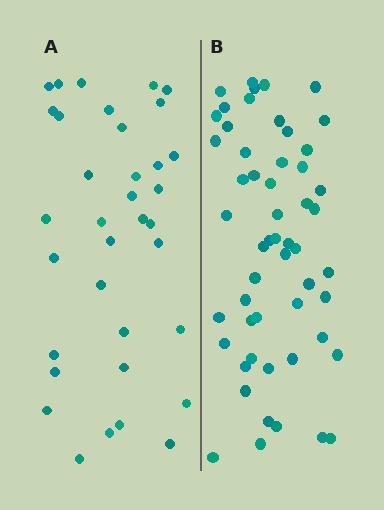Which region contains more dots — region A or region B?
Region B (the right region) has more dots.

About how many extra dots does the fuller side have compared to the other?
Region B has approximately 20 more dots than region A.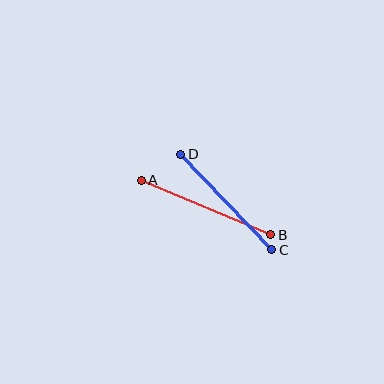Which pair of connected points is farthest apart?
Points A and B are farthest apart.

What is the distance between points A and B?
The distance is approximately 140 pixels.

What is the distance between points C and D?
The distance is approximately 132 pixels.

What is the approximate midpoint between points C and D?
The midpoint is at approximately (226, 202) pixels.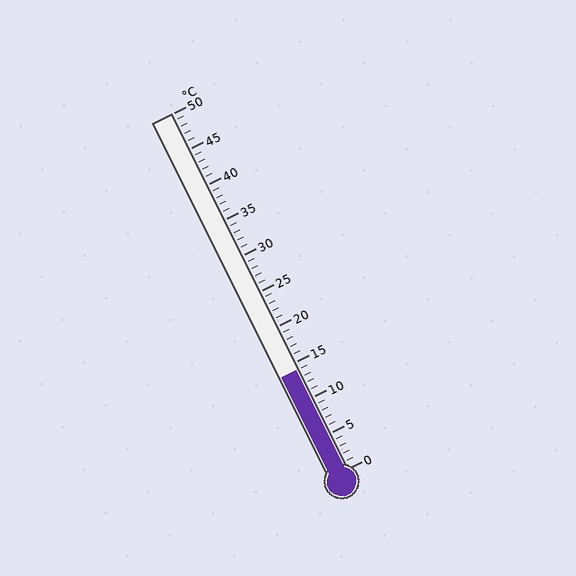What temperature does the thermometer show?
The thermometer shows approximately 14°C.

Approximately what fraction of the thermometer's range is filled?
The thermometer is filled to approximately 30% of its range.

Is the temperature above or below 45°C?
The temperature is below 45°C.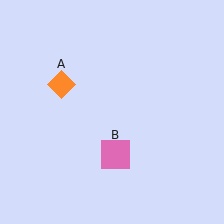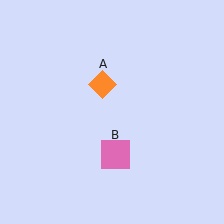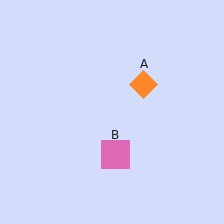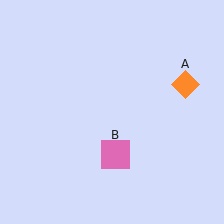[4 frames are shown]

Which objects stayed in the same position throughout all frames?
Pink square (object B) remained stationary.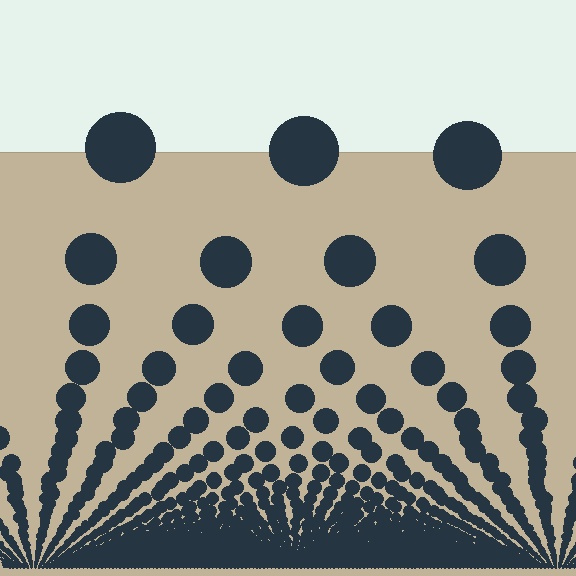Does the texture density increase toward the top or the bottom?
Density increases toward the bottom.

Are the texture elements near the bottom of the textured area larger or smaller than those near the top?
Smaller. The gradient is inverted — elements near the bottom are smaller and denser.